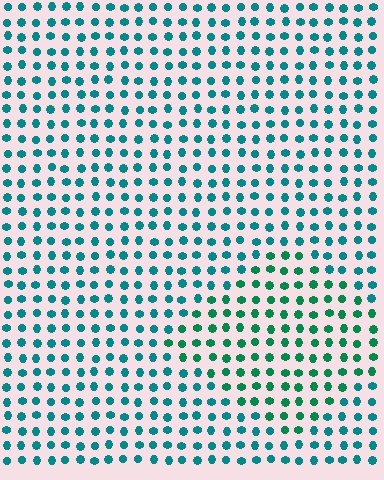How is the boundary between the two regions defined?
The boundary is defined purely by a slight shift in hue (about 28 degrees). Spacing, size, and orientation are identical on both sides.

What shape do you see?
I see a diamond.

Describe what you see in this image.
The image is filled with small teal elements in a uniform arrangement. A diamond-shaped region is visible where the elements are tinted to a slightly different hue, forming a subtle color boundary.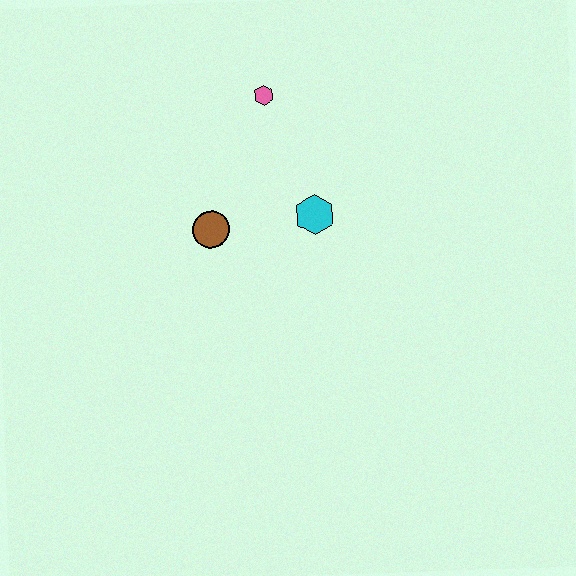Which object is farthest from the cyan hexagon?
The pink hexagon is farthest from the cyan hexagon.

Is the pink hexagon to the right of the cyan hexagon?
No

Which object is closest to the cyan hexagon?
The brown circle is closest to the cyan hexagon.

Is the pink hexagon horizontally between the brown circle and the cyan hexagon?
Yes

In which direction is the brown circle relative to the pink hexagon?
The brown circle is below the pink hexagon.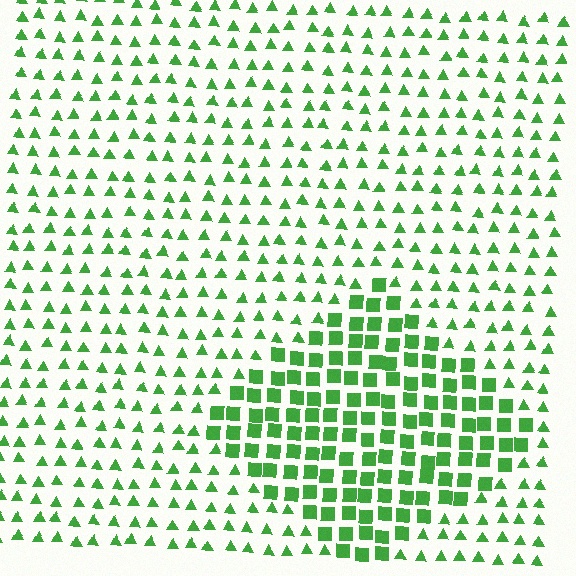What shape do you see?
I see a diamond.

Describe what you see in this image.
The image is filled with small green elements arranged in a uniform grid. A diamond-shaped region contains squares, while the surrounding area contains triangles. The boundary is defined purely by the change in element shape.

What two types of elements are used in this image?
The image uses squares inside the diamond region and triangles outside it.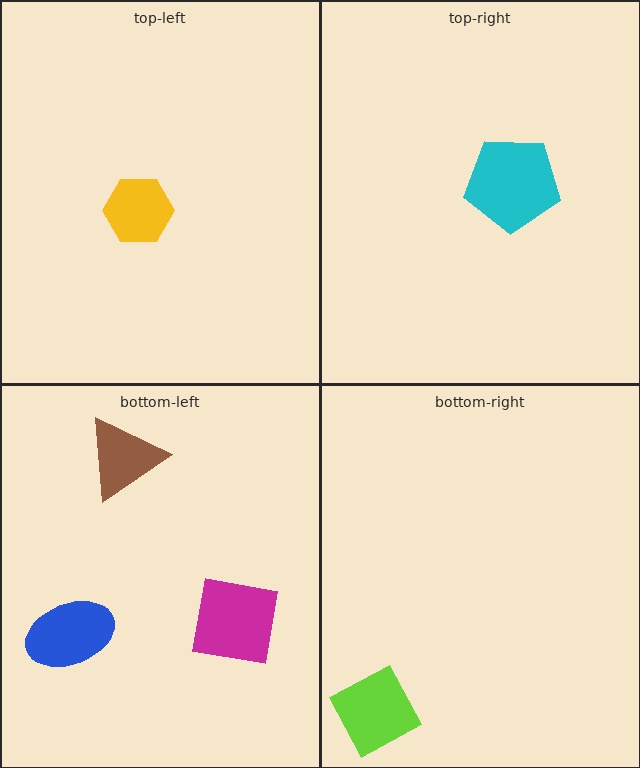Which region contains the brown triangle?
The bottom-left region.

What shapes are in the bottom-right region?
The lime diamond.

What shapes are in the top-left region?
The yellow hexagon.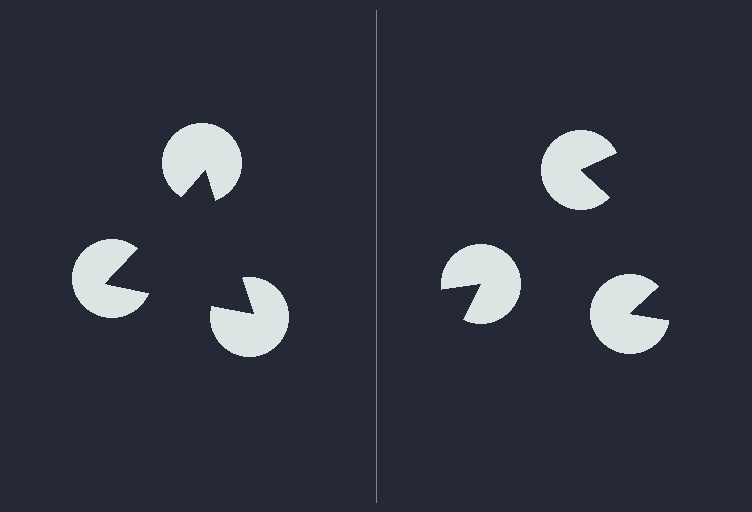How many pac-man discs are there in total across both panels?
6 — 3 on each side.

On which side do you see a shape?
An illusory triangle appears on the left side. On the right side the wedge cuts are rotated, so no coherent shape forms.